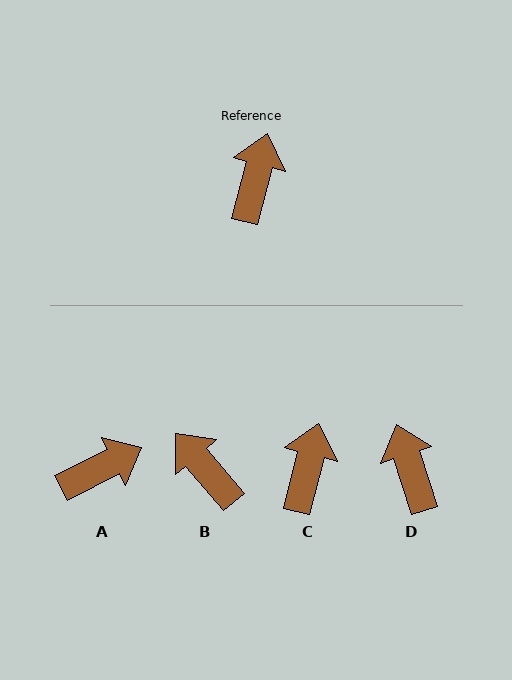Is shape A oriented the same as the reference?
No, it is off by about 49 degrees.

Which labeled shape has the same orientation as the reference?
C.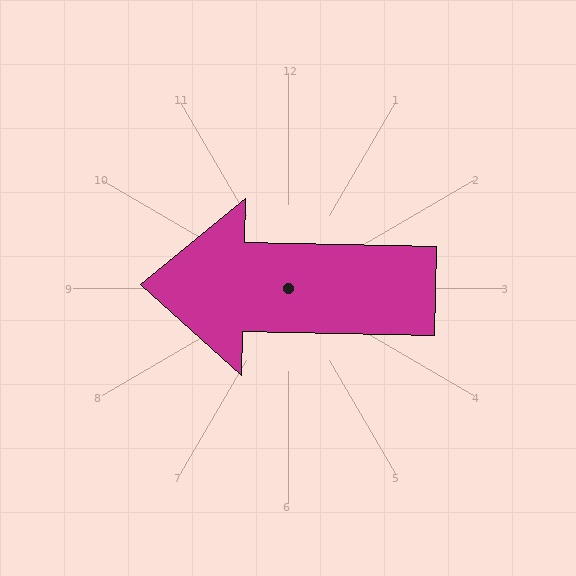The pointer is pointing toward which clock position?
Roughly 9 o'clock.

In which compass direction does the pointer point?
West.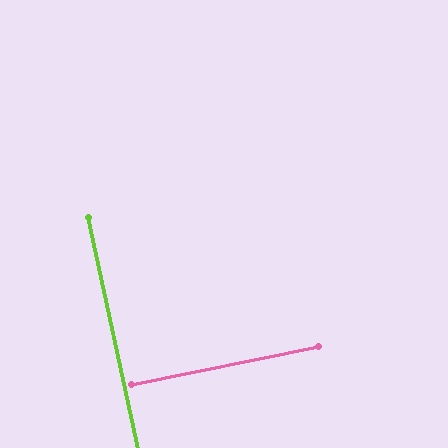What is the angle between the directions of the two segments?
Approximately 89 degrees.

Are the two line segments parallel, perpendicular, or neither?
Perpendicular — they meet at approximately 89°.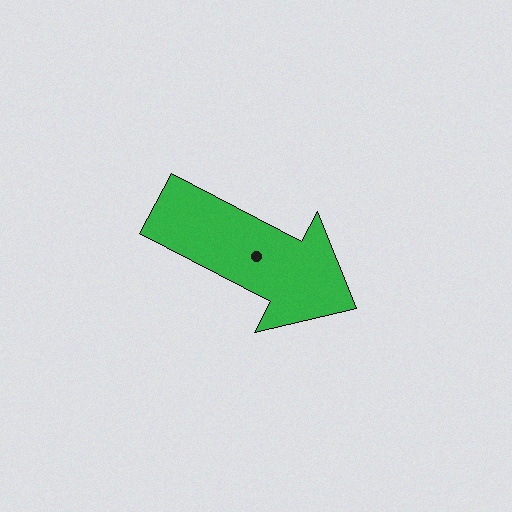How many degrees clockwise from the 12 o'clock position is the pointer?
Approximately 118 degrees.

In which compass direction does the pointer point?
Southeast.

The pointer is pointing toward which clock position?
Roughly 4 o'clock.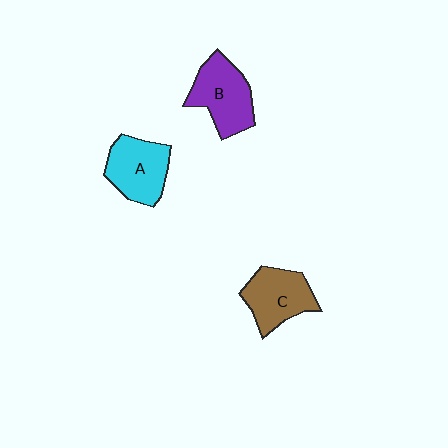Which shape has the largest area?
Shape B (purple).